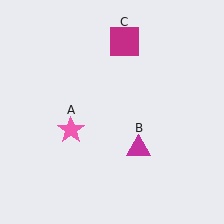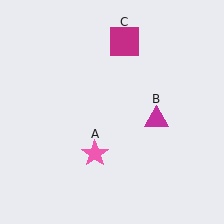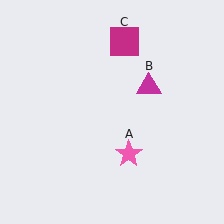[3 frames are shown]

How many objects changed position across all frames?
2 objects changed position: pink star (object A), magenta triangle (object B).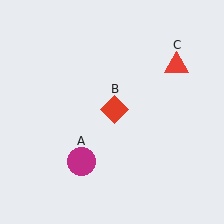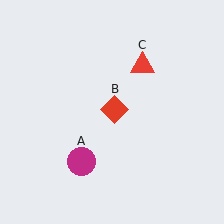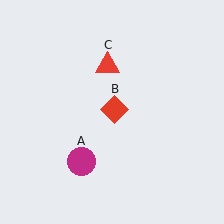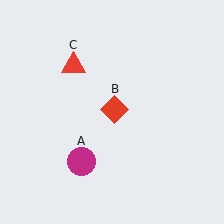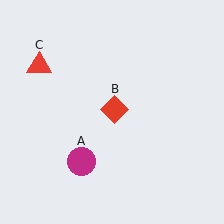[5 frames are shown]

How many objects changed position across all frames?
1 object changed position: red triangle (object C).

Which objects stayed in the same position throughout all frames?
Magenta circle (object A) and red diamond (object B) remained stationary.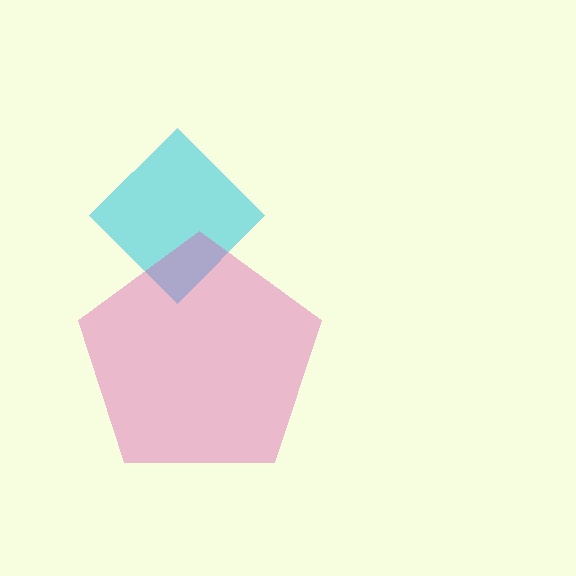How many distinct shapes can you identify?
There are 2 distinct shapes: a cyan diamond, a pink pentagon.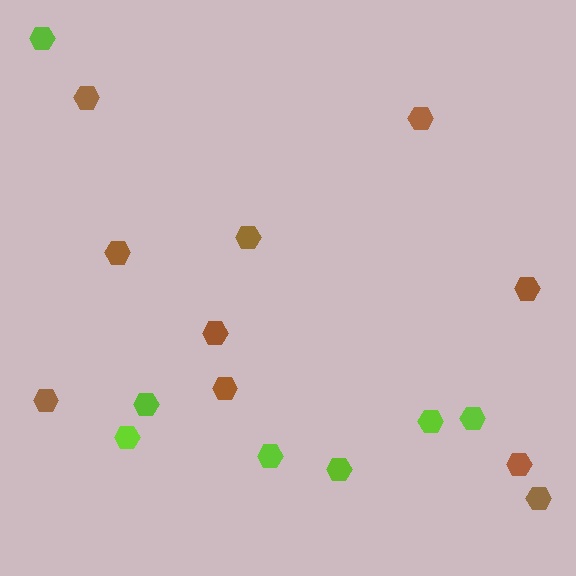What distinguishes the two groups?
There are 2 groups: one group of lime hexagons (7) and one group of brown hexagons (10).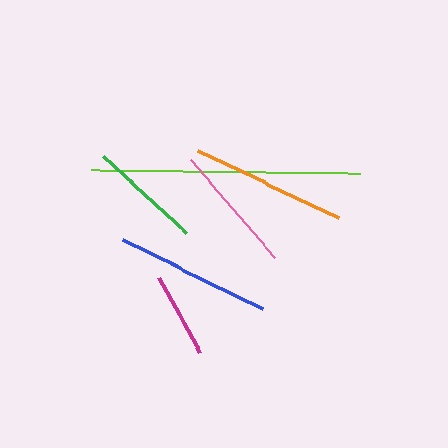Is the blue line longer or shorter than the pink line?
The blue line is longer than the pink line.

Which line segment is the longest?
The lime line is the longest at approximately 270 pixels.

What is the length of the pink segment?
The pink segment is approximately 129 pixels long.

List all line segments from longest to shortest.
From longest to shortest: lime, blue, orange, pink, green, magenta.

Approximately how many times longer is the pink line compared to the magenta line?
The pink line is approximately 1.5 times the length of the magenta line.